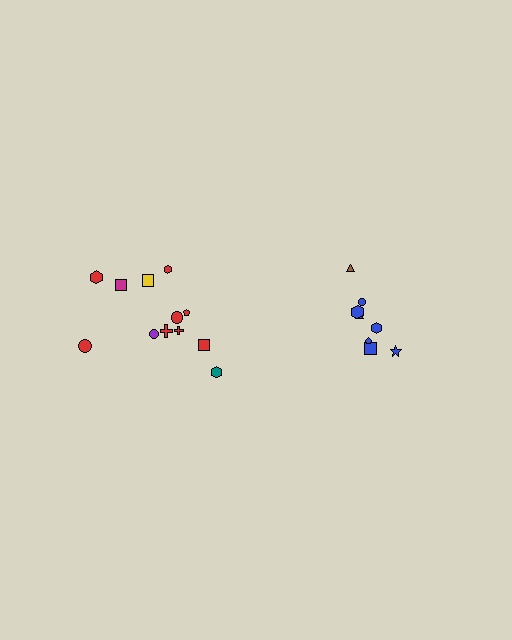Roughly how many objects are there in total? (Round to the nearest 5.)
Roughly 20 objects in total.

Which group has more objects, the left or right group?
The left group.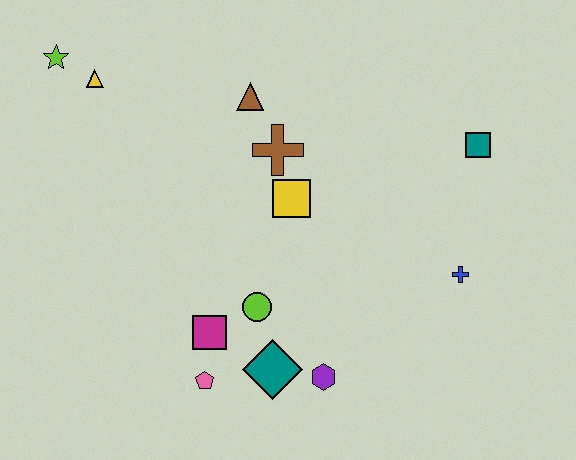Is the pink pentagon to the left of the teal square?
Yes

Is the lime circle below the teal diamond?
No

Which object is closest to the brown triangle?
The brown cross is closest to the brown triangle.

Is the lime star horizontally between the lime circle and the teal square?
No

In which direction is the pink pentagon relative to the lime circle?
The pink pentagon is below the lime circle.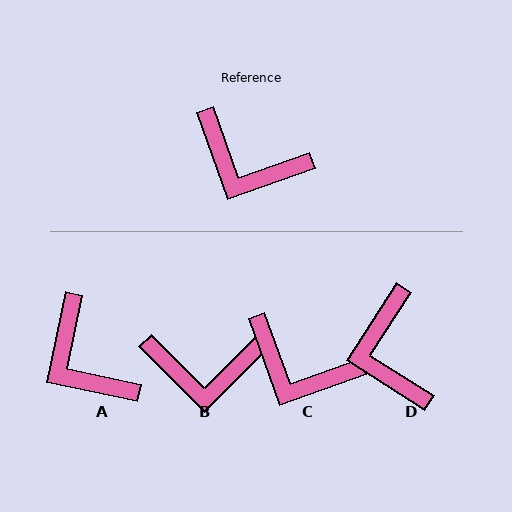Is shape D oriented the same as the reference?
No, it is off by about 52 degrees.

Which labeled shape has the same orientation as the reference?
C.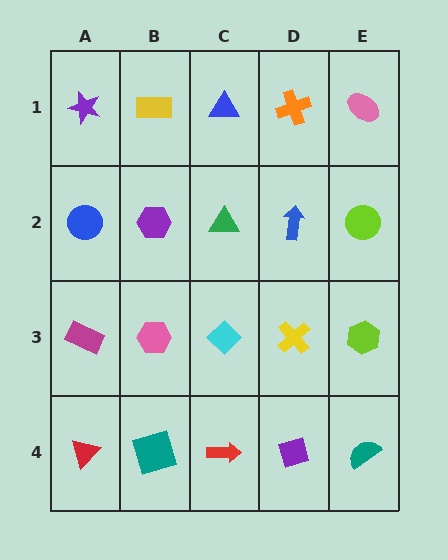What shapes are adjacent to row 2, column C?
A blue triangle (row 1, column C), a cyan diamond (row 3, column C), a purple hexagon (row 2, column B), a blue arrow (row 2, column D).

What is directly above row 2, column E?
A pink ellipse.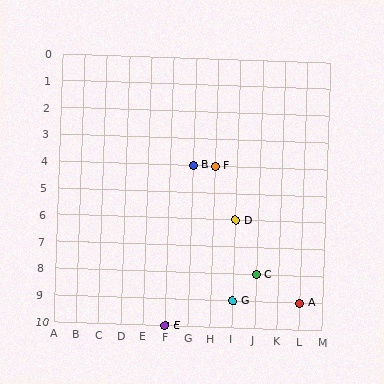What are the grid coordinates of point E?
Point E is at grid coordinates (F, 10).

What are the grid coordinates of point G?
Point G is at grid coordinates (I, 9).